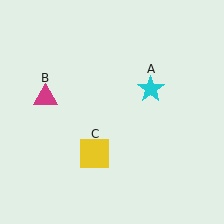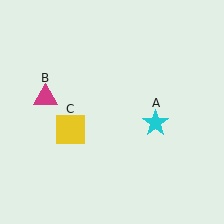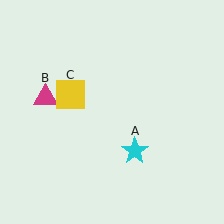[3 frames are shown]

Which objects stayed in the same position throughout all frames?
Magenta triangle (object B) remained stationary.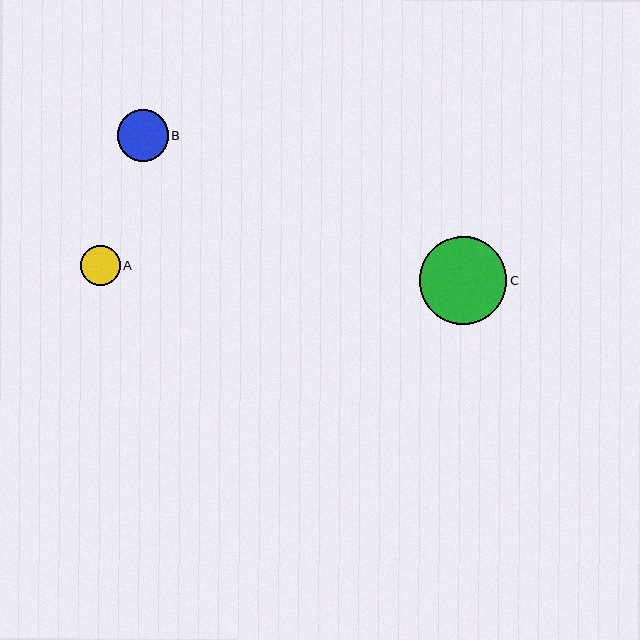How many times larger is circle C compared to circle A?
Circle C is approximately 2.2 times the size of circle A.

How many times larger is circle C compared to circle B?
Circle C is approximately 1.7 times the size of circle B.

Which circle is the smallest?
Circle A is the smallest with a size of approximately 40 pixels.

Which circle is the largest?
Circle C is the largest with a size of approximately 88 pixels.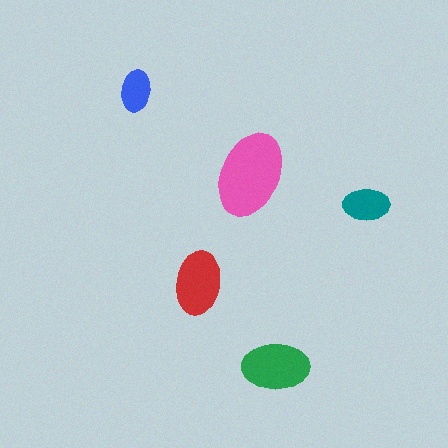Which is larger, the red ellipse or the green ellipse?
The green one.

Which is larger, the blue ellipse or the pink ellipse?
The pink one.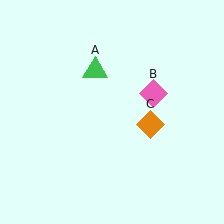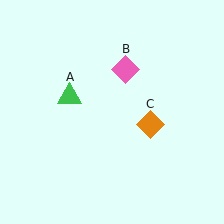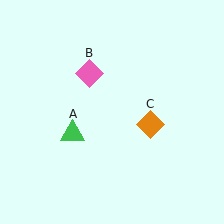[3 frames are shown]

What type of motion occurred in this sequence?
The green triangle (object A), pink diamond (object B) rotated counterclockwise around the center of the scene.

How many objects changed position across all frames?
2 objects changed position: green triangle (object A), pink diamond (object B).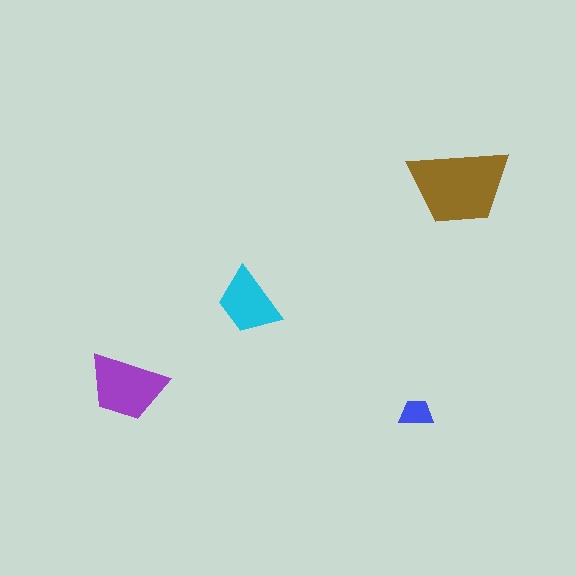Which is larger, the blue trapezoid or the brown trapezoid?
The brown one.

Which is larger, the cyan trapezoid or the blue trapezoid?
The cyan one.